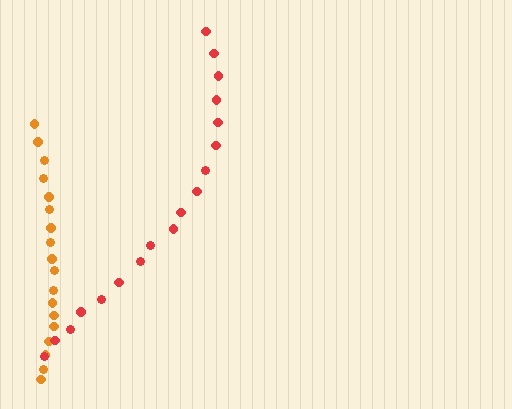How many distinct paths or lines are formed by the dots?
There are 2 distinct paths.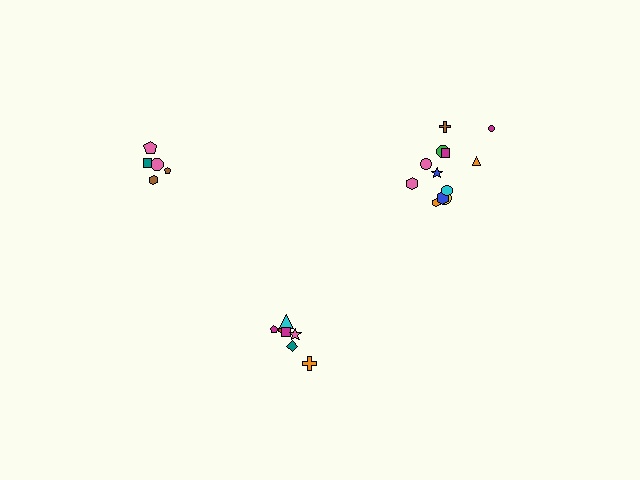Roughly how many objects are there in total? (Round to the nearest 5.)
Roughly 25 objects in total.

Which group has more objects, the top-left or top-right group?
The top-right group.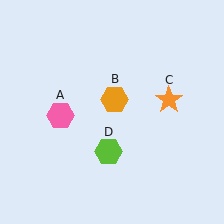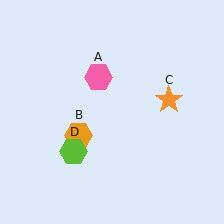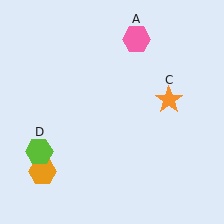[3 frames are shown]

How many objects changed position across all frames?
3 objects changed position: pink hexagon (object A), orange hexagon (object B), lime hexagon (object D).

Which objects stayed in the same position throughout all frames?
Orange star (object C) remained stationary.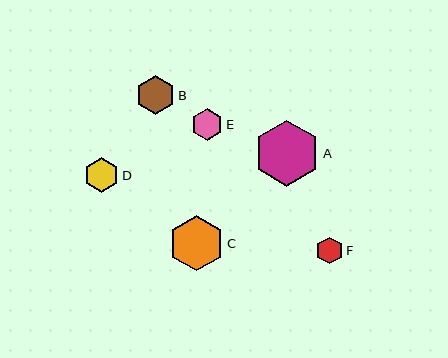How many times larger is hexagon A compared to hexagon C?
Hexagon A is approximately 1.2 times the size of hexagon C.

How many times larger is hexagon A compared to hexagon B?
Hexagon A is approximately 1.7 times the size of hexagon B.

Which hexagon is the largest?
Hexagon A is the largest with a size of approximately 66 pixels.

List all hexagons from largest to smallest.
From largest to smallest: A, C, B, D, E, F.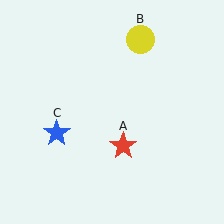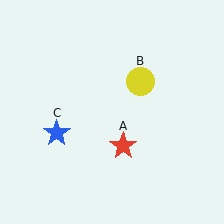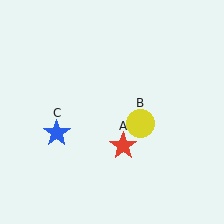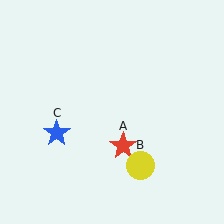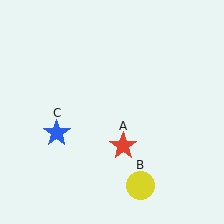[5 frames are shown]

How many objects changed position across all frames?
1 object changed position: yellow circle (object B).